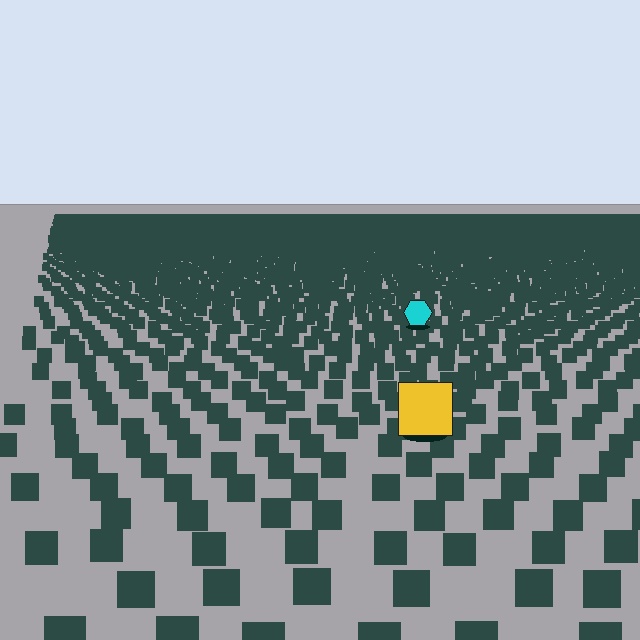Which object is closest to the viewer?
The yellow square is closest. The texture marks near it are larger and more spread out.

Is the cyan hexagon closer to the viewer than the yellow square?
No. The yellow square is closer — you can tell from the texture gradient: the ground texture is coarser near it.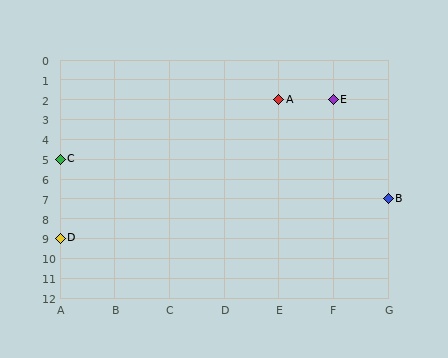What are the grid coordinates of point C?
Point C is at grid coordinates (A, 5).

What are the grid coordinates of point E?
Point E is at grid coordinates (F, 2).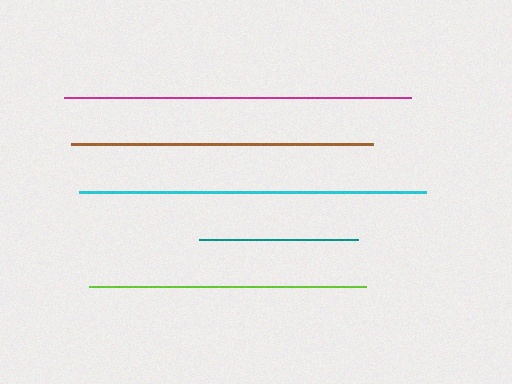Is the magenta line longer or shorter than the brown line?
The magenta line is longer than the brown line.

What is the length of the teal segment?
The teal segment is approximately 159 pixels long.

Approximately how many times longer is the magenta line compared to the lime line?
The magenta line is approximately 1.3 times the length of the lime line.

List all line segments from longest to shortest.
From longest to shortest: magenta, cyan, brown, lime, teal.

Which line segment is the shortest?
The teal line is the shortest at approximately 159 pixels.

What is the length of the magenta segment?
The magenta segment is approximately 347 pixels long.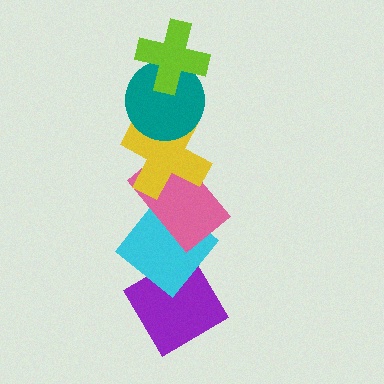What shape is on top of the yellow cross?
The teal circle is on top of the yellow cross.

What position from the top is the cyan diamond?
The cyan diamond is 5th from the top.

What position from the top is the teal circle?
The teal circle is 2nd from the top.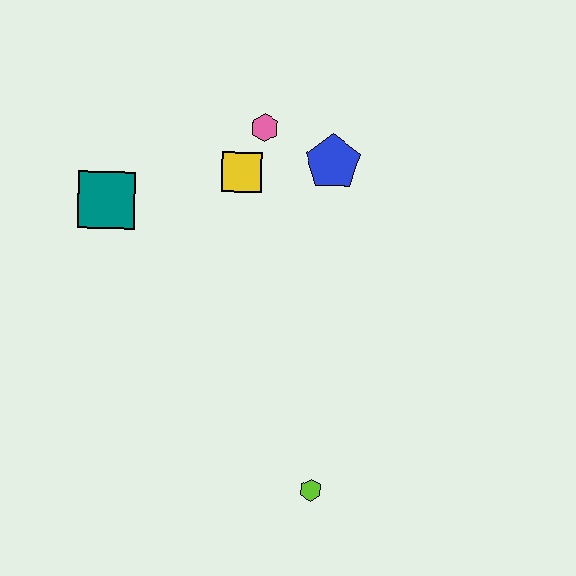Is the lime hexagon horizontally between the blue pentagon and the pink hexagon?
Yes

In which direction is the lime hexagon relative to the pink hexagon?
The lime hexagon is below the pink hexagon.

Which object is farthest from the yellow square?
The lime hexagon is farthest from the yellow square.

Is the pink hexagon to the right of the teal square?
Yes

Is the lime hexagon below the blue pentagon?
Yes